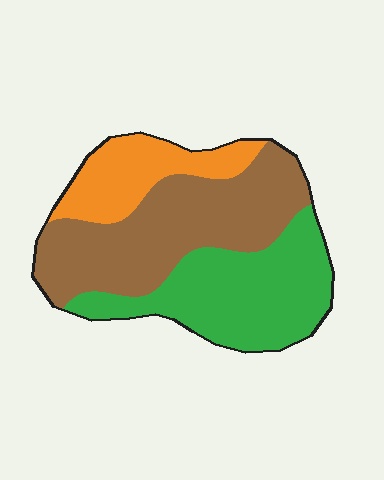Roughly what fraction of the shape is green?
Green covers around 35% of the shape.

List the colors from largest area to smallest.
From largest to smallest: brown, green, orange.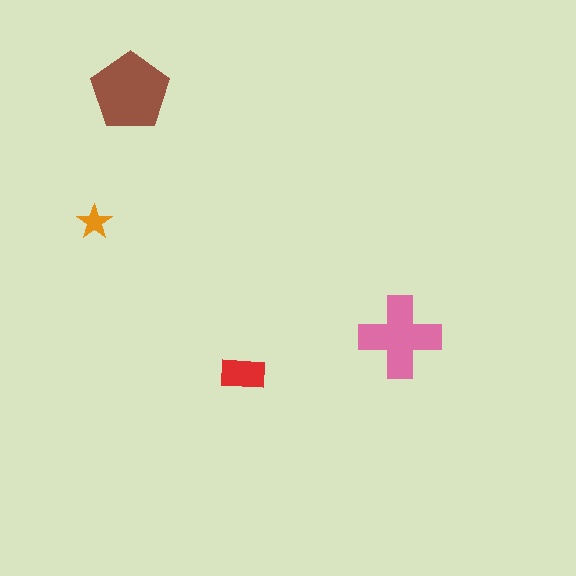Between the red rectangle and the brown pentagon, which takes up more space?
The brown pentagon.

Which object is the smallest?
The orange star.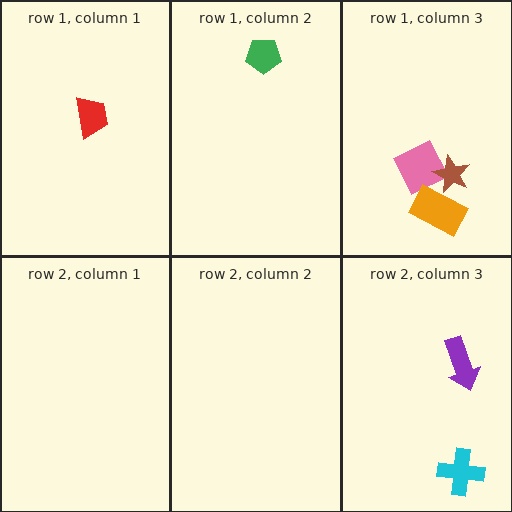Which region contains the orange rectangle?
The row 1, column 3 region.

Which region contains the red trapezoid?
The row 1, column 1 region.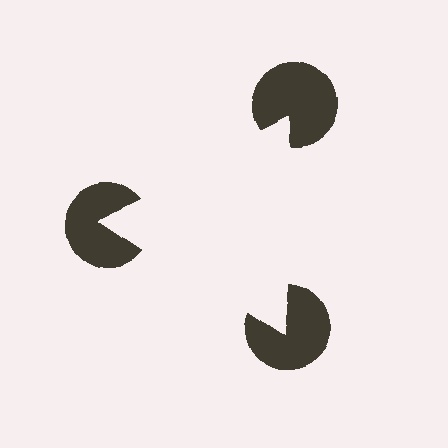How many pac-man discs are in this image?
There are 3 — one at each vertex of the illusory triangle.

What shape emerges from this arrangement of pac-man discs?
An illusory triangle — its edges are inferred from the aligned wedge cuts in the pac-man discs, not physically drawn.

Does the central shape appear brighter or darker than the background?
It typically appears slightly brighter than the background, even though no actual brightness change is drawn.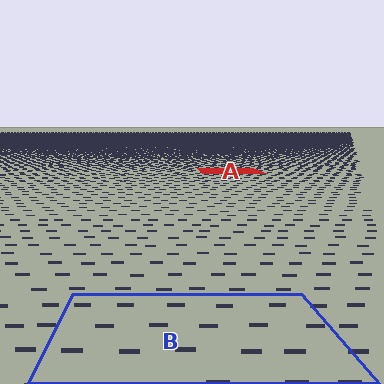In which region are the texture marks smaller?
The texture marks are smaller in region A, because it is farther away.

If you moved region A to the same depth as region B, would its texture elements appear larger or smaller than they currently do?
They would appear larger. At a closer depth, the same texture elements are projected at a bigger on-screen size.